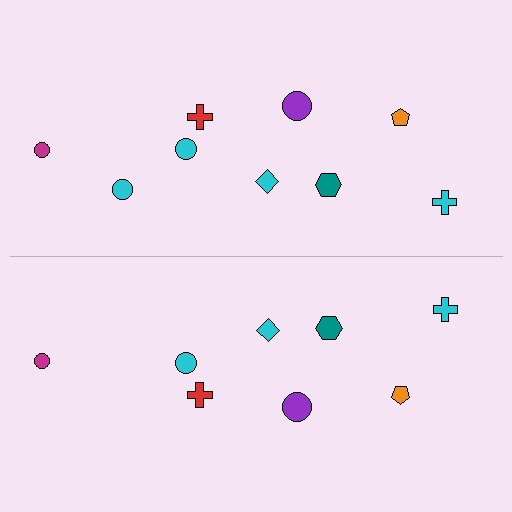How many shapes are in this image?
There are 17 shapes in this image.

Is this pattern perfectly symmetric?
No, the pattern is not perfectly symmetric. A cyan circle is missing from the bottom side.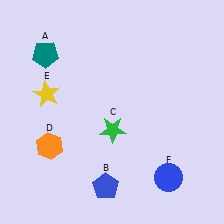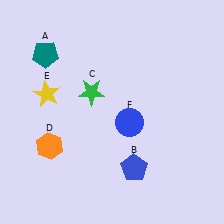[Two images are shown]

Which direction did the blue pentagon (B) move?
The blue pentagon (B) moved right.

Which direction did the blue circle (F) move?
The blue circle (F) moved up.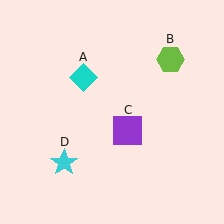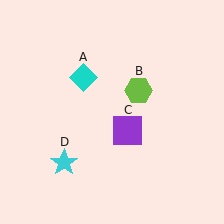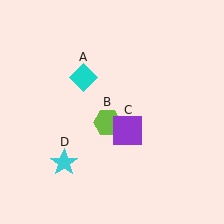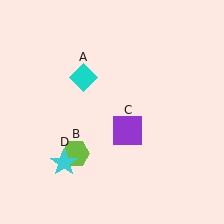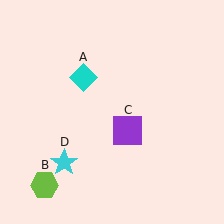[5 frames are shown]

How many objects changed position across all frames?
1 object changed position: lime hexagon (object B).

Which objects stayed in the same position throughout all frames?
Cyan diamond (object A) and purple square (object C) and cyan star (object D) remained stationary.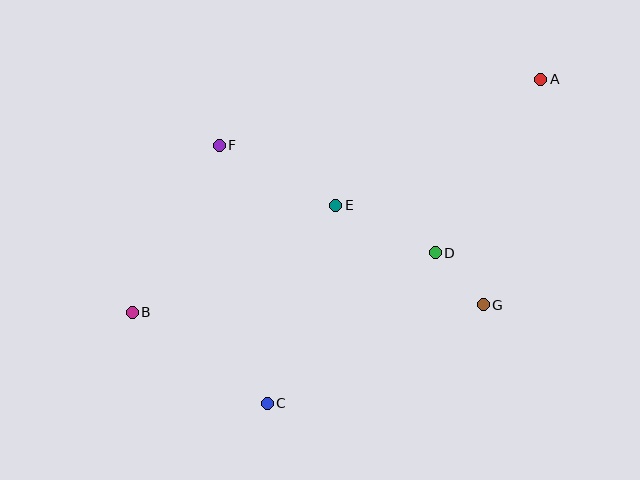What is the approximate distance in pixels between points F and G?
The distance between F and G is approximately 309 pixels.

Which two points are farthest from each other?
Points A and B are farthest from each other.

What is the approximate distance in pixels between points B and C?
The distance between B and C is approximately 163 pixels.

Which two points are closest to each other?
Points D and G are closest to each other.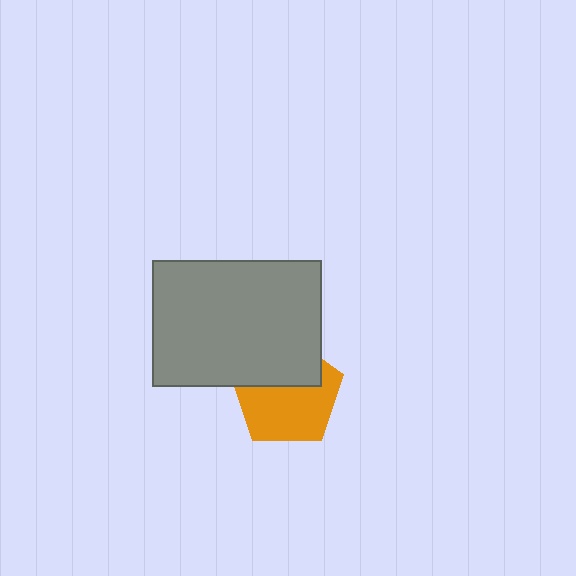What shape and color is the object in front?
The object in front is a gray rectangle.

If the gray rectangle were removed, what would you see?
You would see the complete orange pentagon.